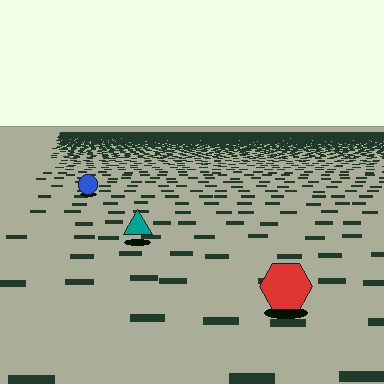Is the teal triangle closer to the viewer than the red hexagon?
No. The red hexagon is closer — you can tell from the texture gradient: the ground texture is coarser near it.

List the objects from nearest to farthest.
From nearest to farthest: the red hexagon, the teal triangle, the blue circle.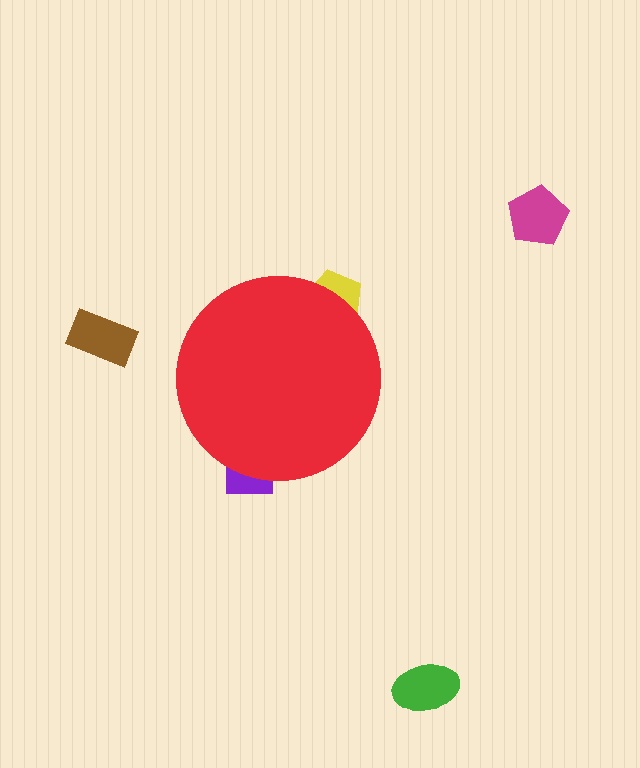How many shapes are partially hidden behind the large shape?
2 shapes are partially hidden.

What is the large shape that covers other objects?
A red circle.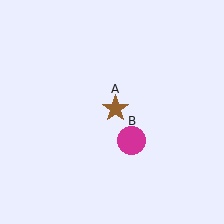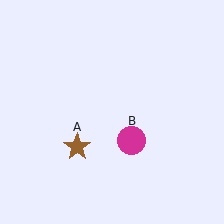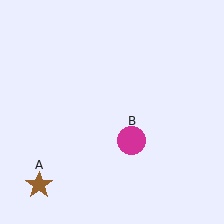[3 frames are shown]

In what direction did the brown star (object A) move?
The brown star (object A) moved down and to the left.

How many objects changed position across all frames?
1 object changed position: brown star (object A).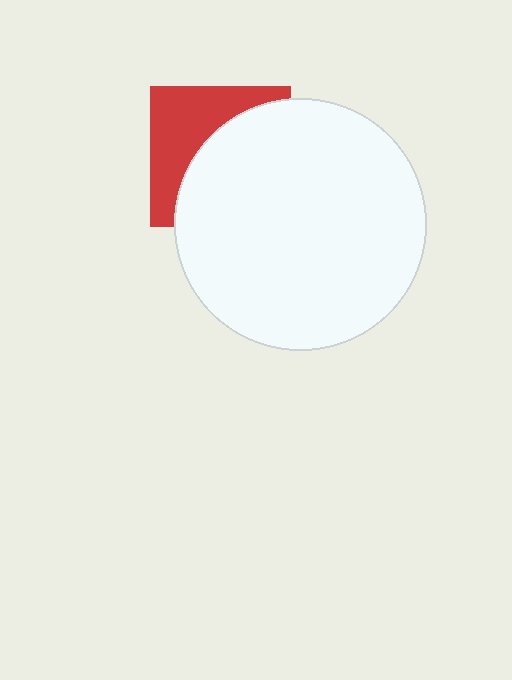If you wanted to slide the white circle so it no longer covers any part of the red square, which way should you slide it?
Slide it toward the lower-right — that is the most direct way to separate the two shapes.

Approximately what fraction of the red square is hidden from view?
Roughly 58% of the red square is hidden behind the white circle.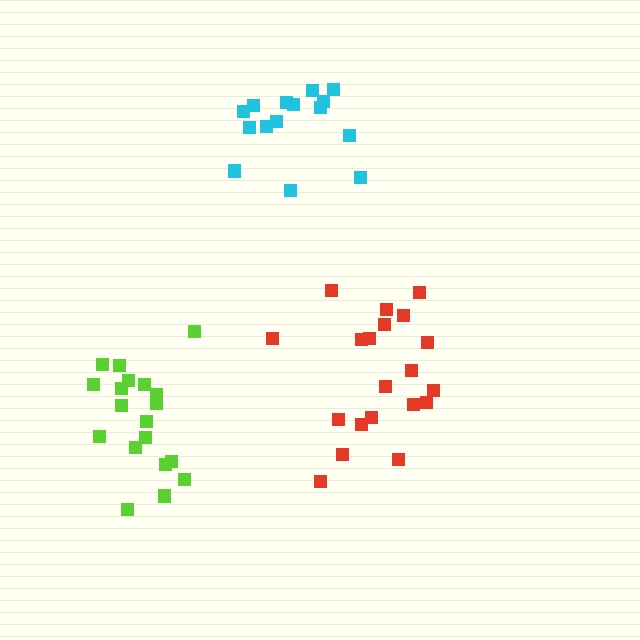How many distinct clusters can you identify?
There are 3 distinct clusters.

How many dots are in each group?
Group 1: 20 dots, Group 2: 19 dots, Group 3: 15 dots (54 total).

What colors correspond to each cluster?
The clusters are colored: red, lime, cyan.